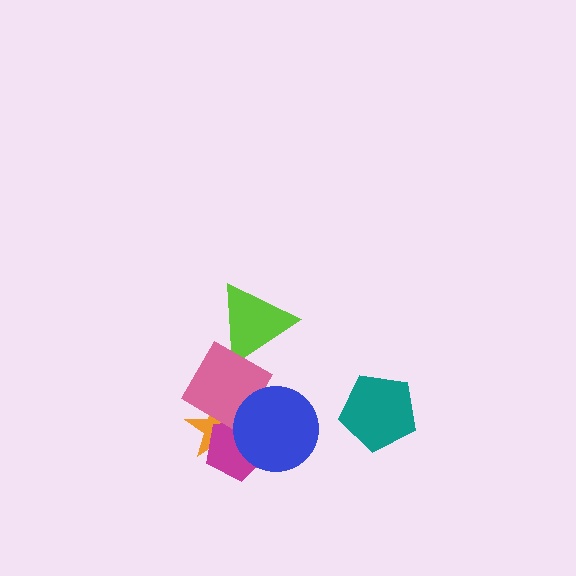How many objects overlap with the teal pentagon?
0 objects overlap with the teal pentagon.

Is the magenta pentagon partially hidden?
Yes, it is partially covered by another shape.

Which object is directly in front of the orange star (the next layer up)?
The magenta pentagon is directly in front of the orange star.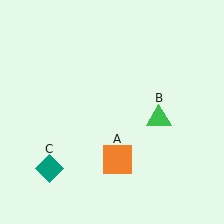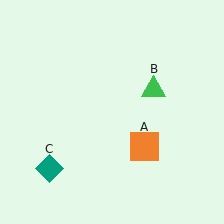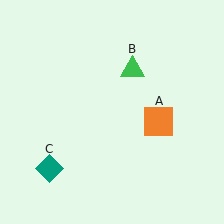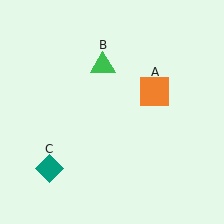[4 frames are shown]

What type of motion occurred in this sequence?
The orange square (object A), green triangle (object B) rotated counterclockwise around the center of the scene.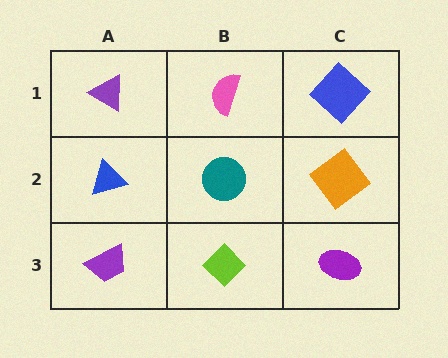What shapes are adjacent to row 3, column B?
A teal circle (row 2, column B), a purple trapezoid (row 3, column A), a purple ellipse (row 3, column C).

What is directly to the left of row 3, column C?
A lime diamond.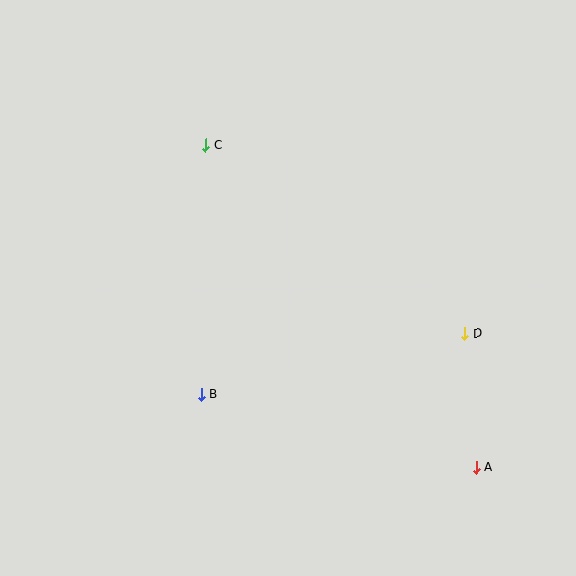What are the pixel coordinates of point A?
Point A is at (477, 467).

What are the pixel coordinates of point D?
Point D is at (465, 333).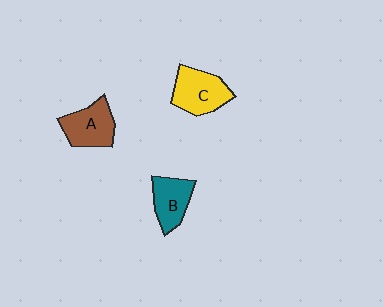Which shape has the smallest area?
Shape B (teal).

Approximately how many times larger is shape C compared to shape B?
Approximately 1.3 times.